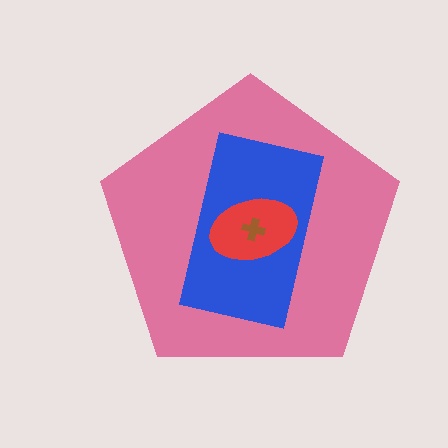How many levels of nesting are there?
4.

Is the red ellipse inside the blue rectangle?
Yes.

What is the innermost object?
The brown cross.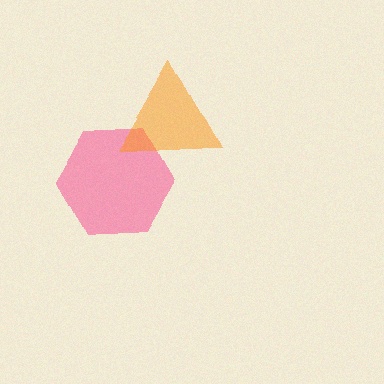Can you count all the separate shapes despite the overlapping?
Yes, there are 2 separate shapes.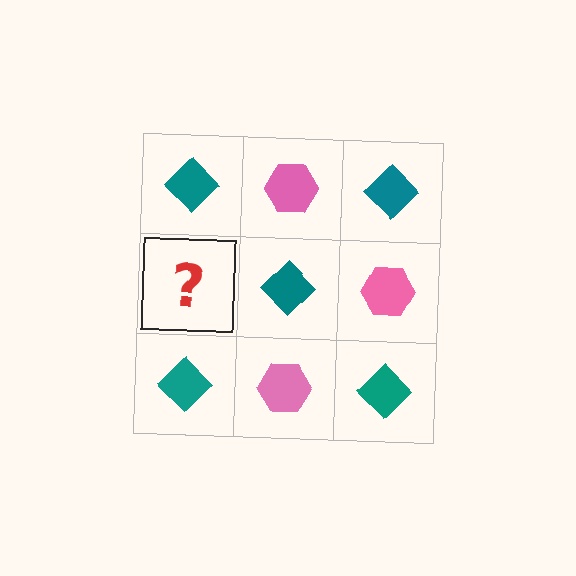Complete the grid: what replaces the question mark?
The question mark should be replaced with a pink hexagon.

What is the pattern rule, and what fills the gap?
The rule is that it alternates teal diamond and pink hexagon in a checkerboard pattern. The gap should be filled with a pink hexagon.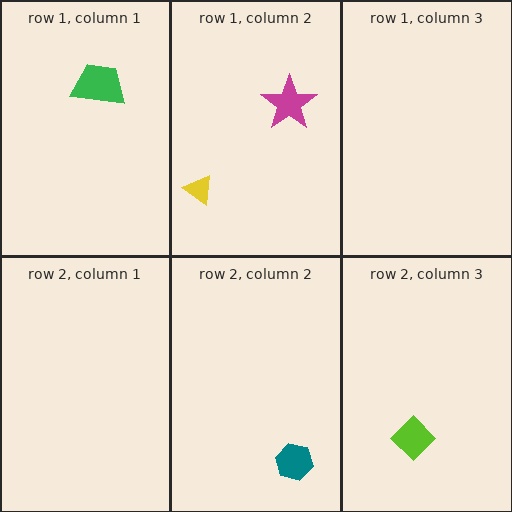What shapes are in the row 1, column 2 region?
The yellow triangle, the magenta star.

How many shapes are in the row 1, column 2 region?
2.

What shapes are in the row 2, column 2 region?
The teal hexagon.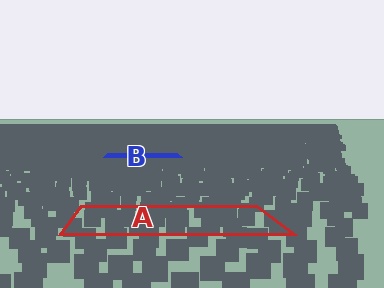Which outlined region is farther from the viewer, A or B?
Region B is farther from the viewer — the texture elements inside it appear smaller and more densely packed.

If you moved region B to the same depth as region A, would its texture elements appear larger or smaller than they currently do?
They would appear larger. At a closer depth, the same texture elements are projected at a bigger on-screen size.